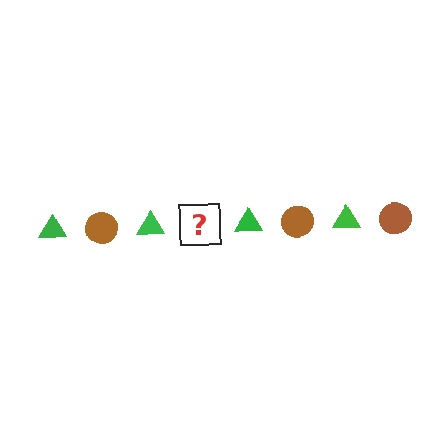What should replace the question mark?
The question mark should be replaced with a brown circle.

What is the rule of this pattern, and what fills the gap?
The rule is that the pattern alternates between green triangle and brown circle. The gap should be filled with a brown circle.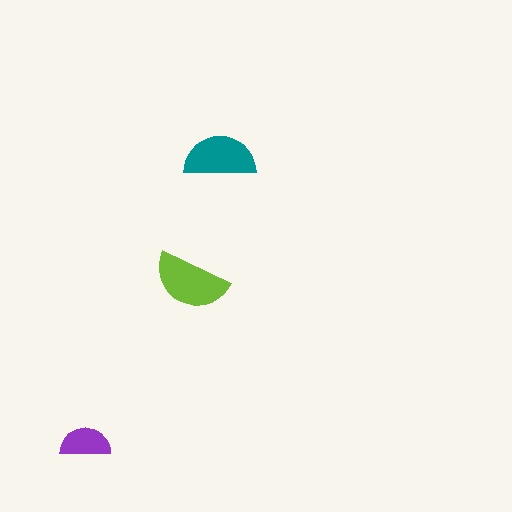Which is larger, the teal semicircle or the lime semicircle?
The lime one.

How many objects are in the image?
There are 3 objects in the image.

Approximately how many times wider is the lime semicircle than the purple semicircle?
About 1.5 times wider.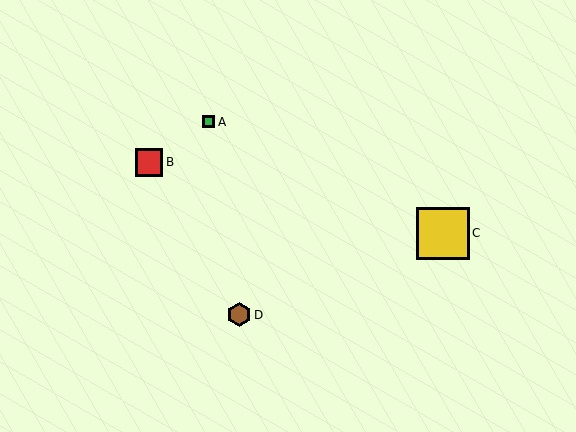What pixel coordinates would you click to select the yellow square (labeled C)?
Click at (443, 234) to select the yellow square C.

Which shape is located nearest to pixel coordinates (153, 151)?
The red square (labeled B) at (149, 162) is nearest to that location.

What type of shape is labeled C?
Shape C is a yellow square.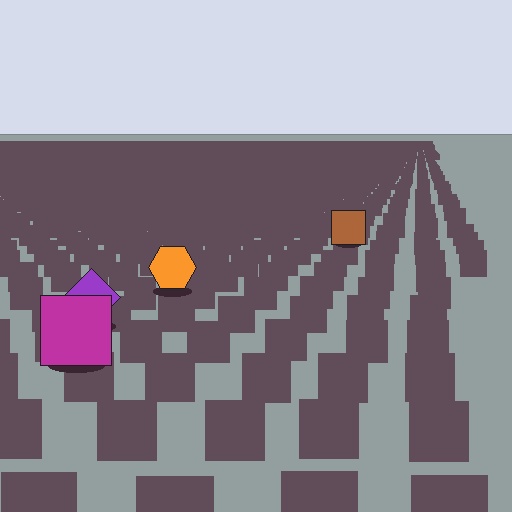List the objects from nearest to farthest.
From nearest to farthest: the magenta square, the purple diamond, the orange hexagon, the brown square.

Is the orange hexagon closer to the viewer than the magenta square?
No. The magenta square is closer — you can tell from the texture gradient: the ground texture is coarser near it.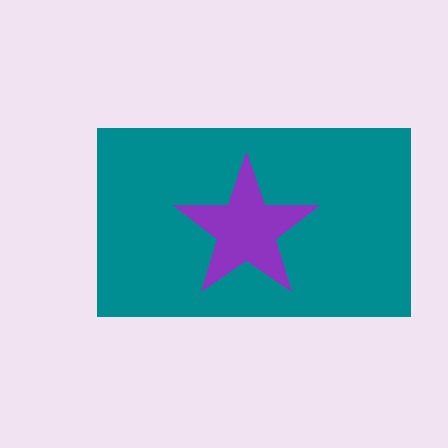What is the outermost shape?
The teal rectangle.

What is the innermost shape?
The purple star.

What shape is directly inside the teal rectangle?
The purple star.